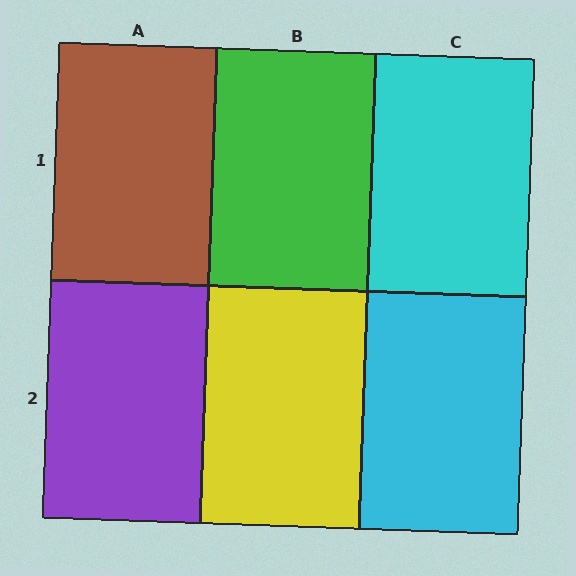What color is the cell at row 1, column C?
Cyan.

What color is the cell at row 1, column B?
Green.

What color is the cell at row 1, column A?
Brown.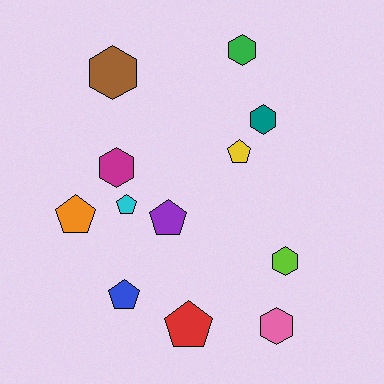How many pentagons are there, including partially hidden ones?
There are 6 pentagons.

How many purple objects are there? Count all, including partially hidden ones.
There is 1 purple object.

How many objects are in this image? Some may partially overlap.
There are 12 objects.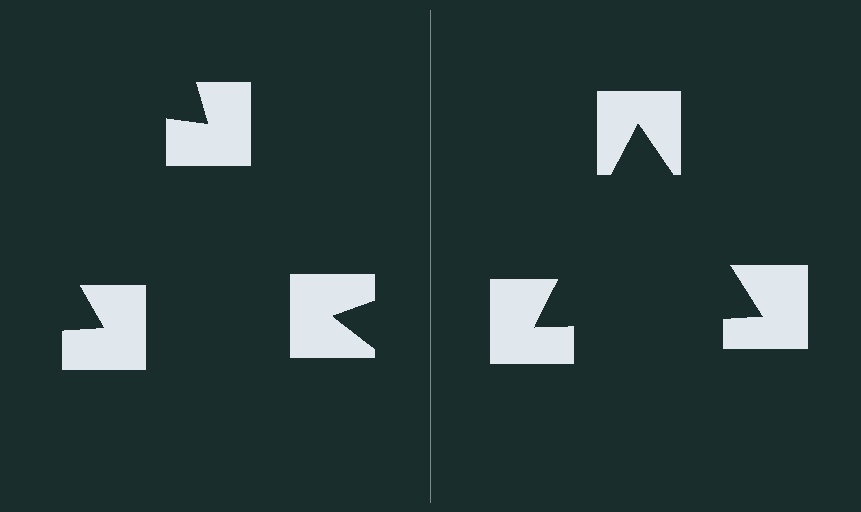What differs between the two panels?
The notched squares are positioned identically on both sides; only the wedge orientations differ. On the right they align to a triangle; on the left they are misaligned.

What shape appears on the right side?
An illusory triangle.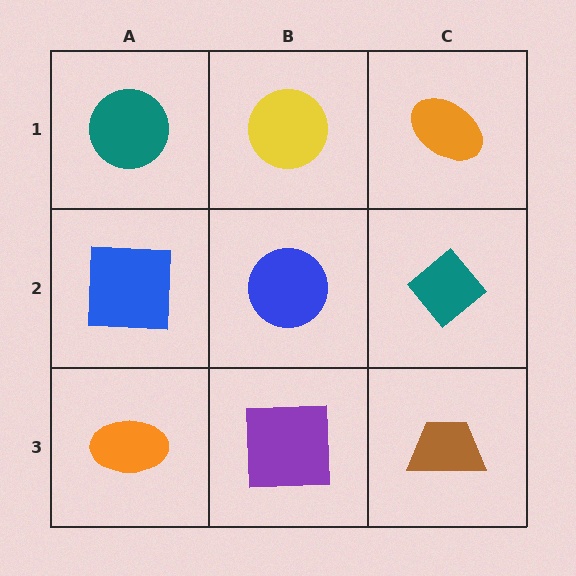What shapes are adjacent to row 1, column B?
A blue circle (row 2, column B), a teal circle (row 1, column A), an orange ellipse (row 1, column C).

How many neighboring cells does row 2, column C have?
3.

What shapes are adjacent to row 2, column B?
A yellow circle (row 1, column B), a purple square (row 3, column B), a blue square (row 2, column A), a teal diamond (row 2, column C).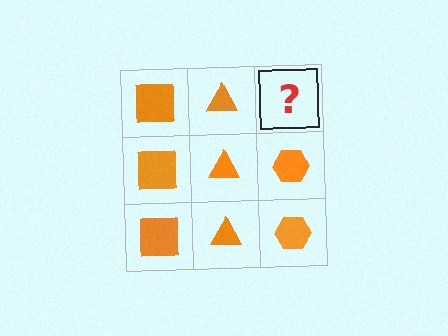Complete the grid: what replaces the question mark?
The question mark should be replaced with an orange hexagon.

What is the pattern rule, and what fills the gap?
The rule is that each column has a consistent shape. The gap should be filled with an orange hexagon.